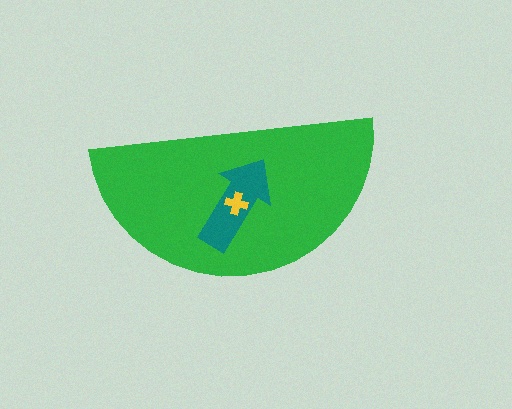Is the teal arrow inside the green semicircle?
Yes.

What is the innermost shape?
The yellow cross.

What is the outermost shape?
The green semicircle.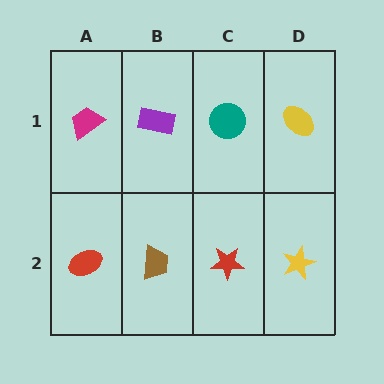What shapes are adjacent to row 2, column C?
A teal circle (row 1, column C), a brown trapezoid (row 2, column B), a yellow star (row 2, column D).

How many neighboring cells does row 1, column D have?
2.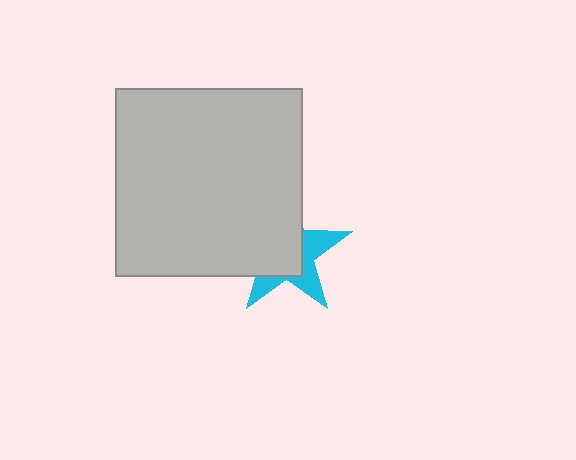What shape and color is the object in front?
The object in front is a light gray square.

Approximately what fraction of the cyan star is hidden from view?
Roughly 61% of the cyan star is hidden behind the light gray square.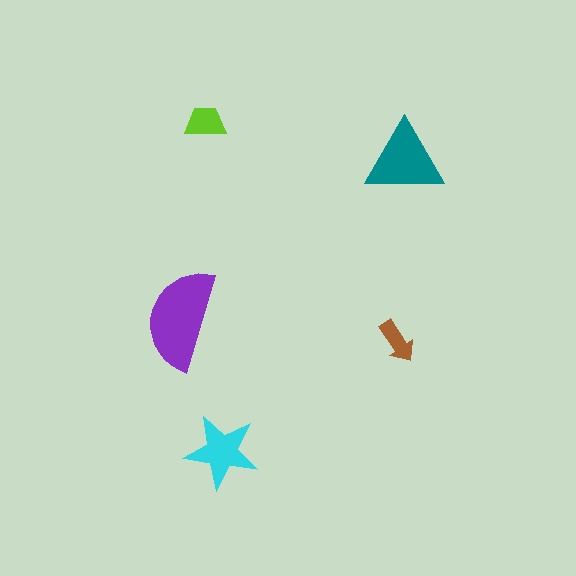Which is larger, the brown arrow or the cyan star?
The cyan star.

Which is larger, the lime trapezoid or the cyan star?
The cyan star.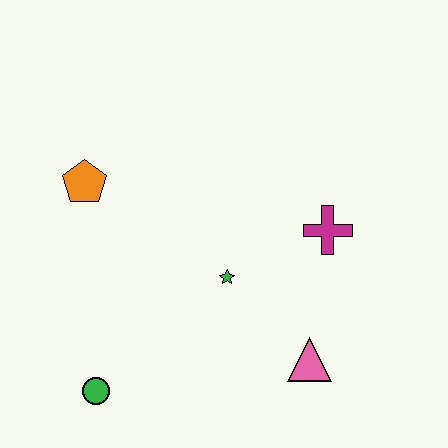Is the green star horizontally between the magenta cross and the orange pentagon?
Yes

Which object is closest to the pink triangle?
The green star is closest to the pink triangle.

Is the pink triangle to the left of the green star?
No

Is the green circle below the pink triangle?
Yes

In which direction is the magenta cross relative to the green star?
The magenta cross is to the right of the green star.